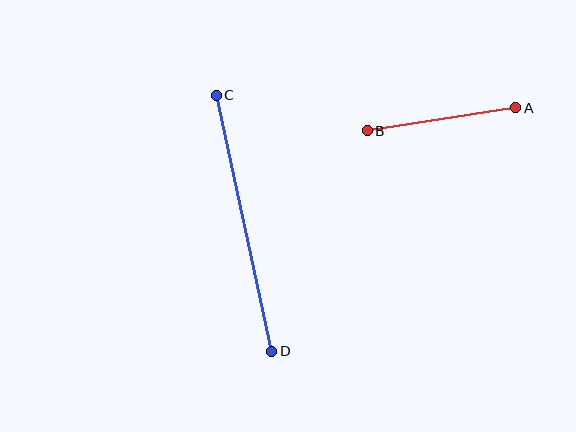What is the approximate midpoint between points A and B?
The midpoint is at approximately (441, 119) pixels.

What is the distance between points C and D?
The distance is approximately 262 pixels.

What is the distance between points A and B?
The distance is approximately 150 pixels.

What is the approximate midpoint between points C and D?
The midpoint is at approximately (244, 223) pixels.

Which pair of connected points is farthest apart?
Points C and D are farthest apart.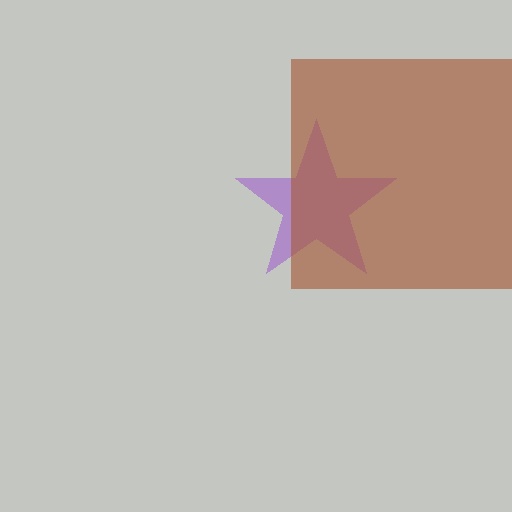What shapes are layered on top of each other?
The layered shapes are: a purple star, a brown square.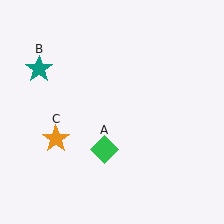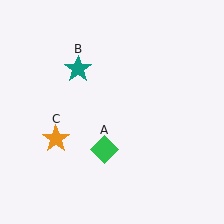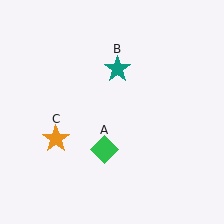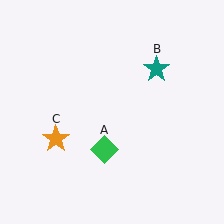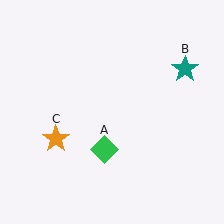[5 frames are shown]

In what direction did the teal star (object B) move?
The teal star (object B) moved right.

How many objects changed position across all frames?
1 object changed position: teal star (object B).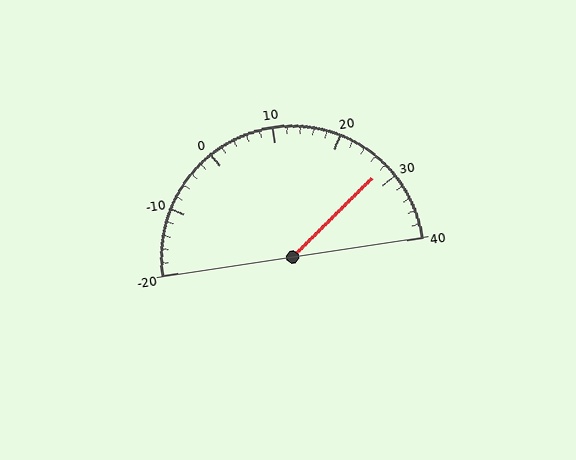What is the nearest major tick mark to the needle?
The nearest major tick mark is 30.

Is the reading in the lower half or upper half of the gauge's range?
The reading is in the upper half of the range (-20 to 40).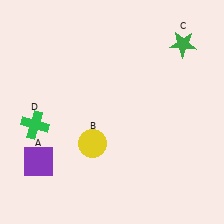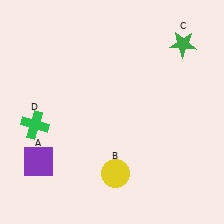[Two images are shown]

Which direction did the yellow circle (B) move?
The yellow circle (B) moved down.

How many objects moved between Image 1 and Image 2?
1 object moved between the two images.